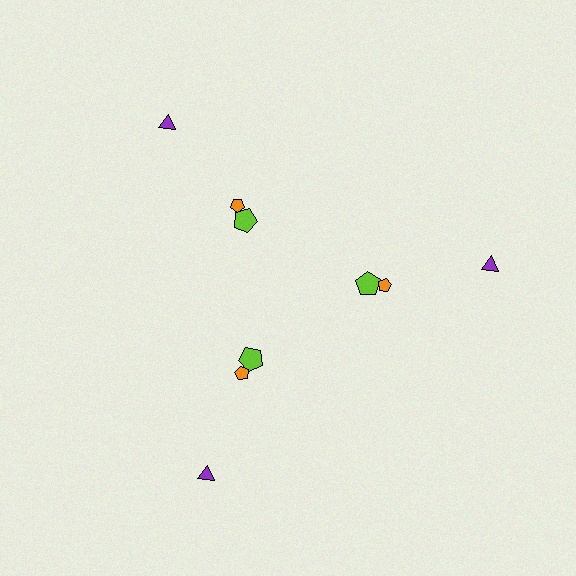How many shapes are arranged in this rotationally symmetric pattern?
There are 9 shapes, arranged in 3 groups of 3.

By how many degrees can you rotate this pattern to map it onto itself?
The pattern maps onto itself every 120 degrees of rotation.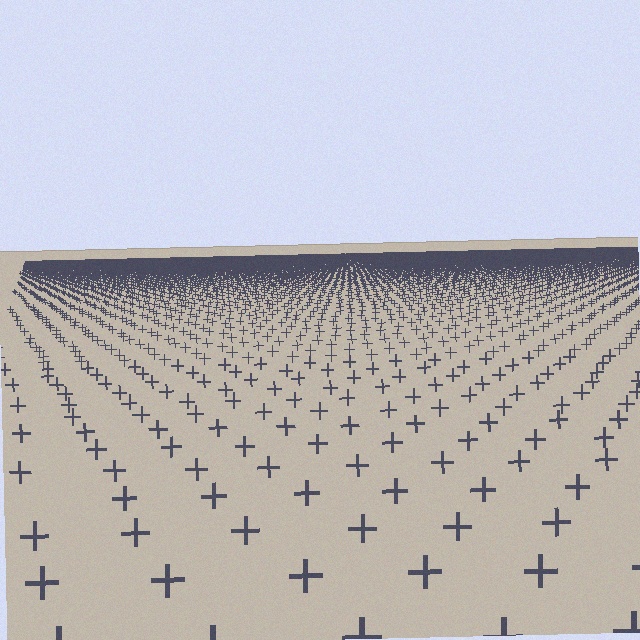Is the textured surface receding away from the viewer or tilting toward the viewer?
The surface is receding away from the viewer. Texture elements get smaller and denser toward the top.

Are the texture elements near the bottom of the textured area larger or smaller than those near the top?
Larger. Near the bottom, elements are closer to the viewer and appear at a bigger on-screen size.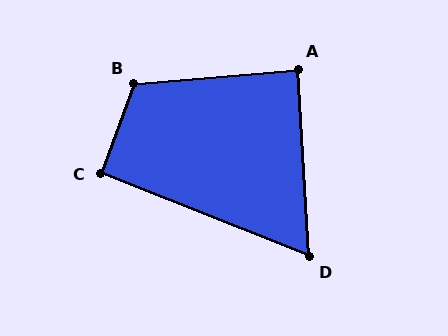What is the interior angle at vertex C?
Approximately 92 degrees (approximately right).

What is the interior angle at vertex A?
Approximately 88 degrees (approximately right).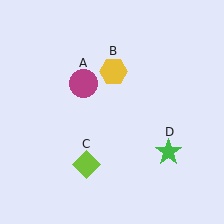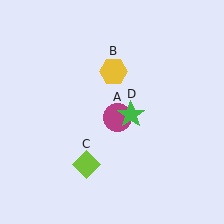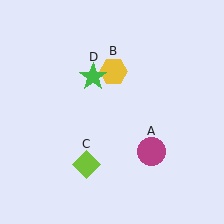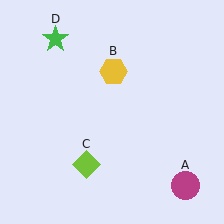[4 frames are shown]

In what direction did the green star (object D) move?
The green star (object D) moved up and to the left.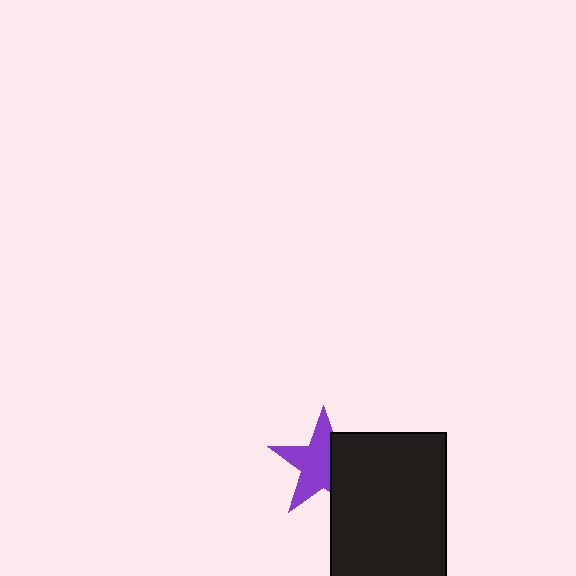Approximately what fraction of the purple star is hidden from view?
Roughly 39% of the purple star is hidden behind the black rectangle.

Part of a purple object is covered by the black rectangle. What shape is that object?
It is a star.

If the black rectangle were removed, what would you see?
You would see the complete purple star.